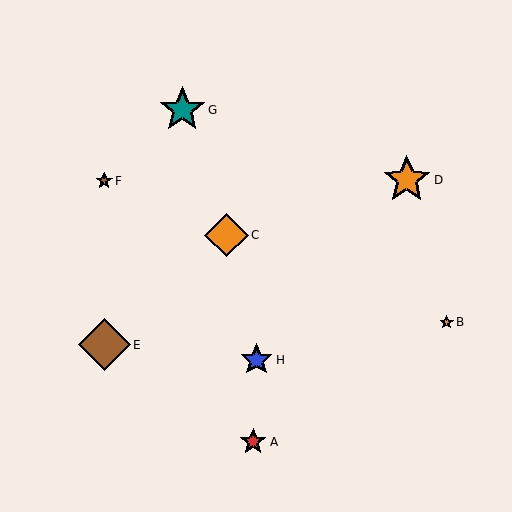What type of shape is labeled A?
Shape A is a red star.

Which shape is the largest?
The brown diamond (labeled E) is the largest.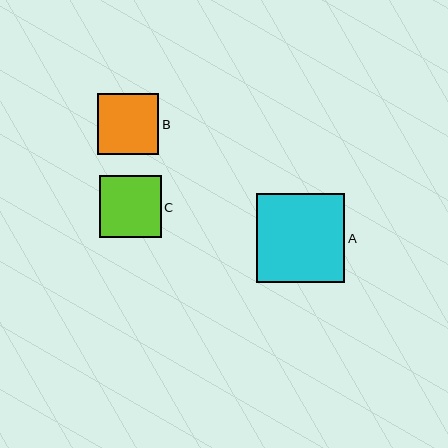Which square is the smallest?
Square B is the smallest with a size of approximately 61 pixels.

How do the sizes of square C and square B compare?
Square C and square B are approximately the same size.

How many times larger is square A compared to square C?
Square A is approximately 1.4 times the size of square C.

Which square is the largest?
Square A is the largest with a size of approximately 89 pixels.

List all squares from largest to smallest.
From largest to smallest: A, C, B.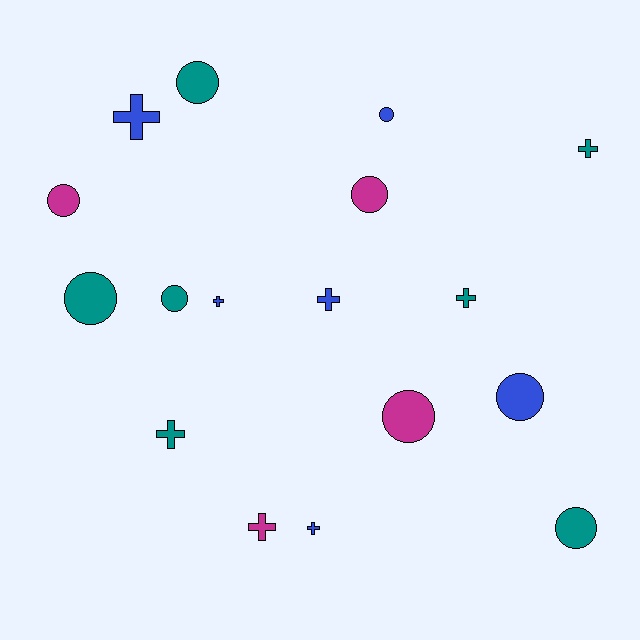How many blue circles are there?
There are 2 blue circles.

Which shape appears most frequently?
Circle, with 9 objects.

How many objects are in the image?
There are 17 objects.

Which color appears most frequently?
Teal, with 7 objects.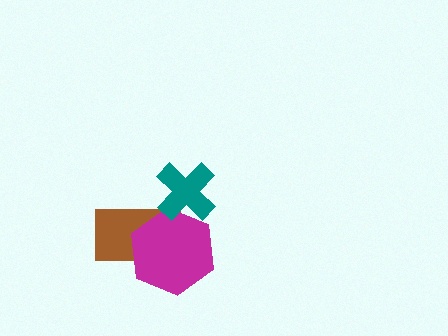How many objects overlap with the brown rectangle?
2 objects overlap with the brown rectangle.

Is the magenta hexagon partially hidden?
Yes, it is partially covered by another shape.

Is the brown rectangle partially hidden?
Yes, it is partially covered by another shape.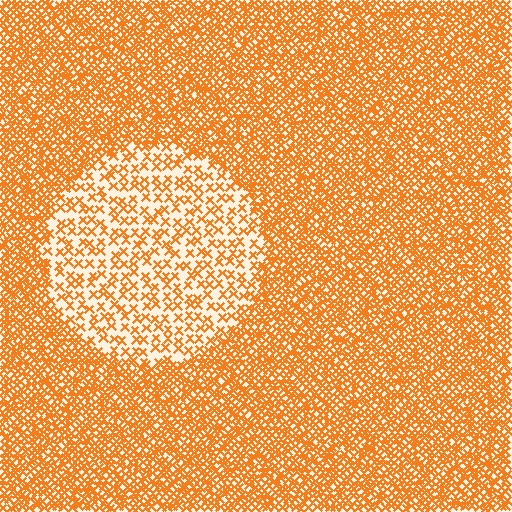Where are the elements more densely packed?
The elements are more densely packed outside the circle boundary.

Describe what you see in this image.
The image contains small orange elements arranged at two different densities. A circle-shaped region is visible where the elements are less densely packed than the surrounding area.